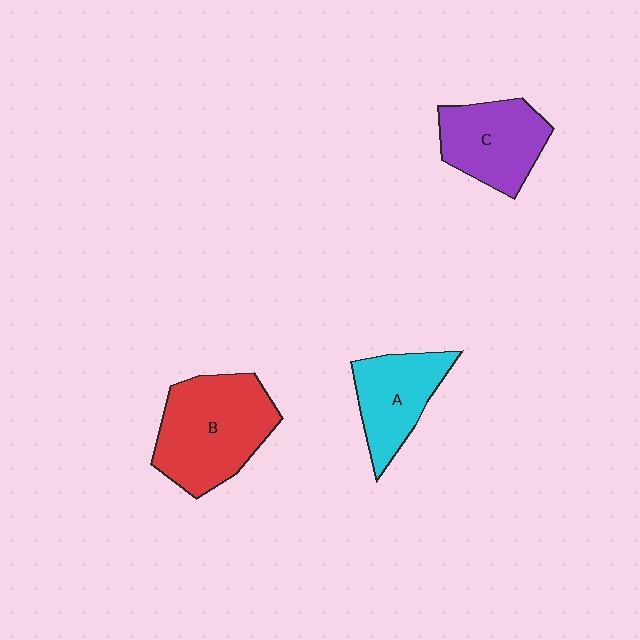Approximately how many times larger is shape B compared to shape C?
Approximately 1.4 times.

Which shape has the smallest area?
Shape A (cyan).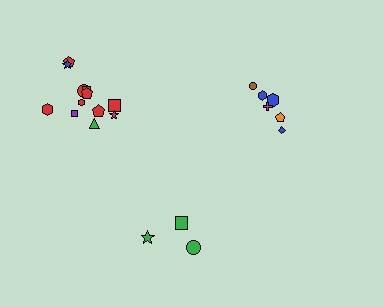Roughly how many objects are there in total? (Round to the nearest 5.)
Roughly 20 objects in total.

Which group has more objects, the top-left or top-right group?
The top-left group.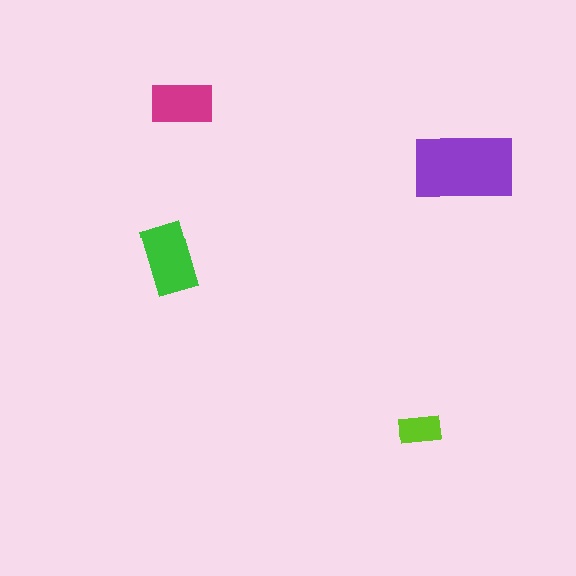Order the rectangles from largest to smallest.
the purple one, the green one, the magenta one, the lime one.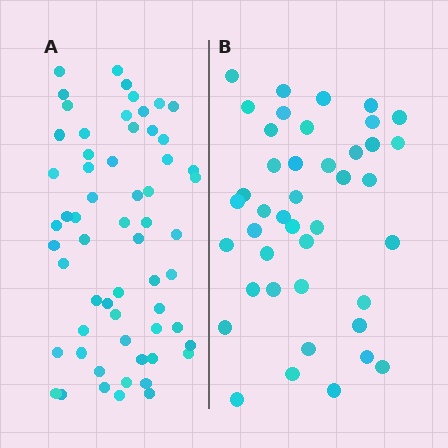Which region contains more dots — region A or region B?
Region A (the left region) has more dots.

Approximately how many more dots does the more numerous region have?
Region A has approximately 20 more dots than region B.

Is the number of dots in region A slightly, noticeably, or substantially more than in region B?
Region A has noticeably more, but not dramatically so. The ratio is roughly 1.4 to 1.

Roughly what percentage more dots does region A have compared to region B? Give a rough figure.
About 45% more.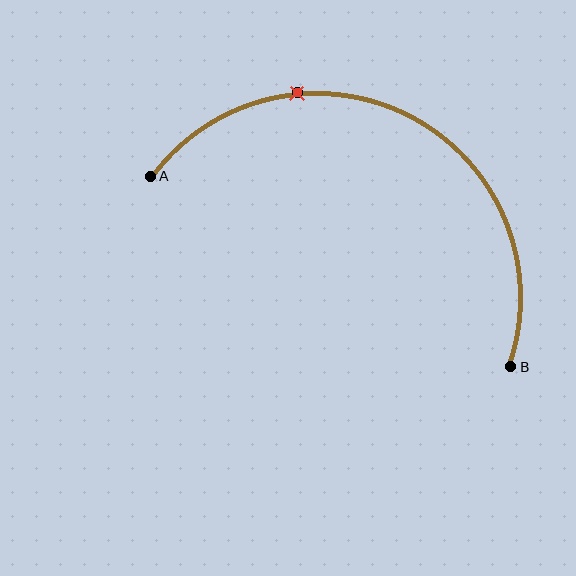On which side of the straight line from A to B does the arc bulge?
The arc bulges above the straight line connecting A and B.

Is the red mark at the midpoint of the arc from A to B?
No. The red mark lies on the arc but is closer to endpoint A. The arc midpoint would be at the point on the curve equidistant along the arc from both A and B.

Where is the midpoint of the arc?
The arc midpoint is the point on the curve farthest from the straight line joining A and B. It sits above that line.